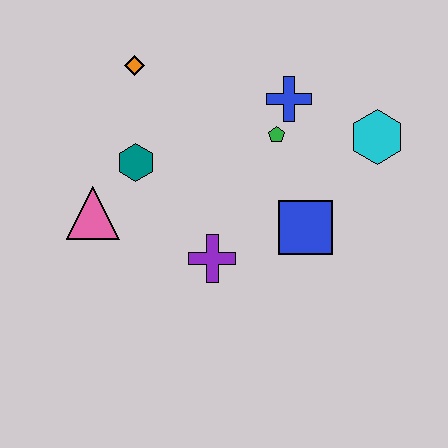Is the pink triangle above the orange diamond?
No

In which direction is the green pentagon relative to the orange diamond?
The green pentagon is to the right of the orange diamond.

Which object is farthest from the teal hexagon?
The cyan hexagon is farthest from the teal hexagon.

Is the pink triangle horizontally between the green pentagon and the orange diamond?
No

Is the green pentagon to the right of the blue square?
No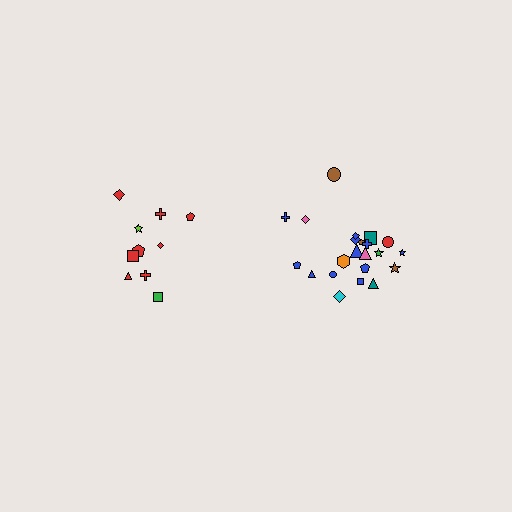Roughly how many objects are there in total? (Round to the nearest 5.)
Roughly 30 objects in total.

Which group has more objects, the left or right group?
The right group.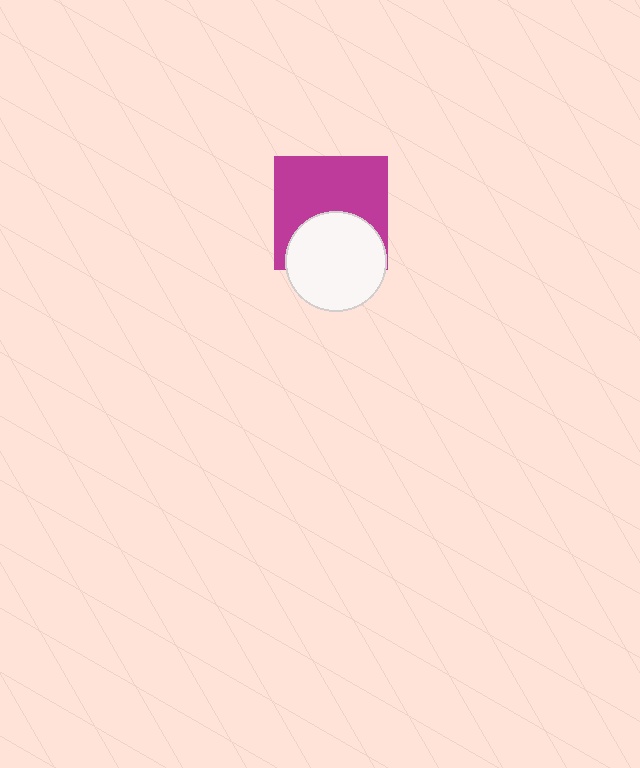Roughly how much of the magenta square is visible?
About half of it is visible (roughly 63%).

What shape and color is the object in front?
The object in front is a white circle.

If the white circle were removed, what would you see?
You would see the complete magenta square.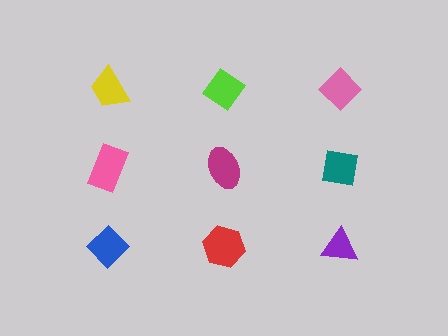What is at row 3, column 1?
A blue diamond.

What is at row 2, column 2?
A magenta ellipse.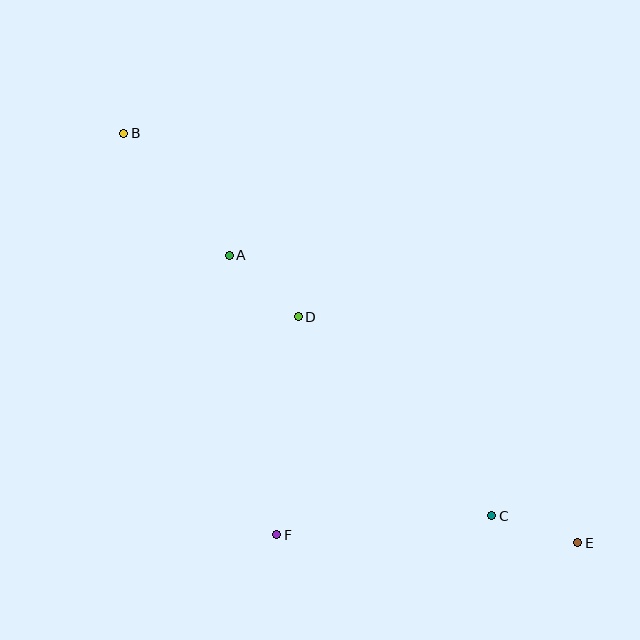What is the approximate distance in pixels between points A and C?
The distance between A and C is approximately 370 pixels.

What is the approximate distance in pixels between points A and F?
The distance between A and F is approximately 284 pixels.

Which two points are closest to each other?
Points C and E are closest to each other.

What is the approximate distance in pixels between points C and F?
The distance between C and F is approximately 216 pixels.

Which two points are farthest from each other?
Points B and E are farthest from each other.